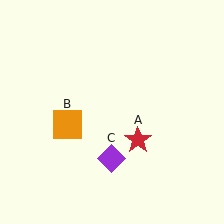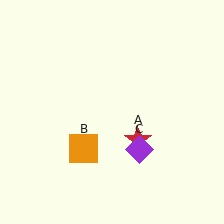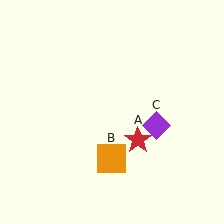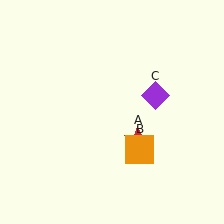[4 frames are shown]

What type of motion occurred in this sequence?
The orange square (object B), purple diamond (object C) rotated counterclockwise around the center of the scene.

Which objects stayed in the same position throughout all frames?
Red star (object A) remained stationary.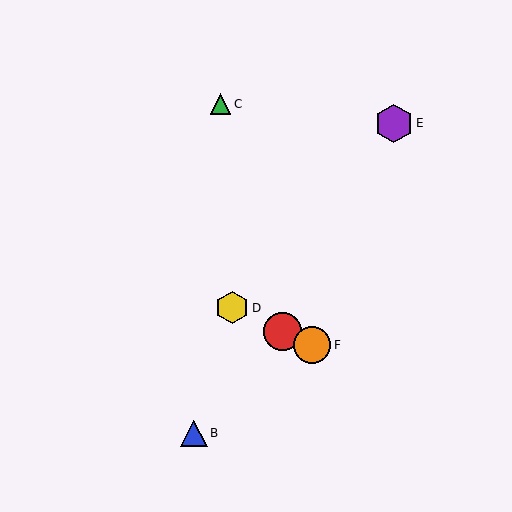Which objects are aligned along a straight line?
Objects A, D, F are aligned along a straight line.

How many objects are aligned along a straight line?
3 objects (A, D, F) are aligned along a straight line.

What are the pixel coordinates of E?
Object E is at (394, 123).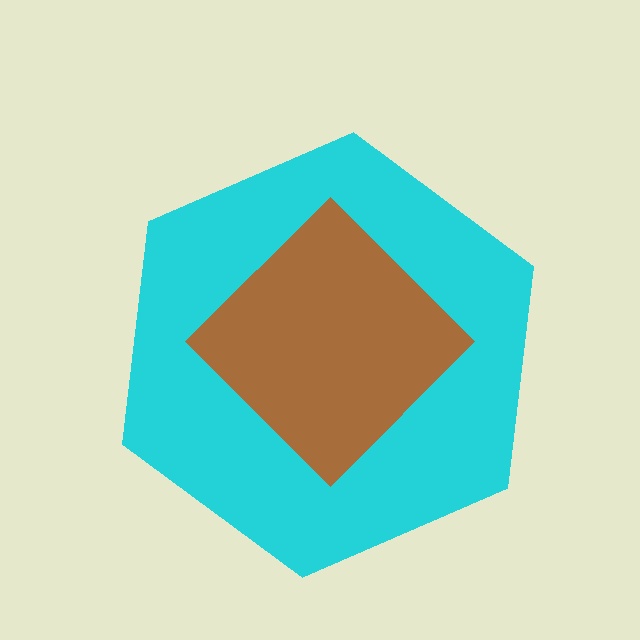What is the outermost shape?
The cyan hexagon.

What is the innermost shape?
The brown diamond.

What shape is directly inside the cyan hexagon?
The brown diamond.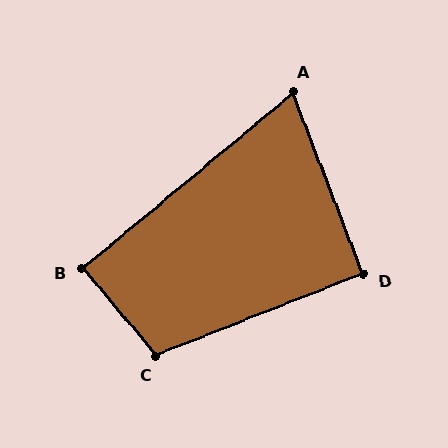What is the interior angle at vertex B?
Approximately 90 degrees (approximately right).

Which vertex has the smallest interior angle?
A, at approximately 72 degrees.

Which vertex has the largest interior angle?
C, at approximately 108 degrees.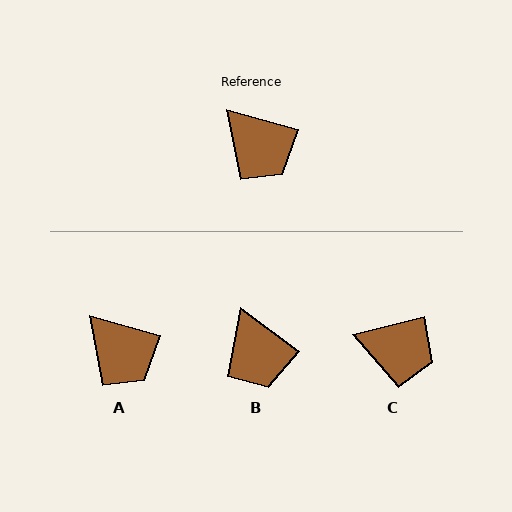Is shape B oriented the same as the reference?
No, it is off by about 21 degrees.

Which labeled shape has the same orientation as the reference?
A.